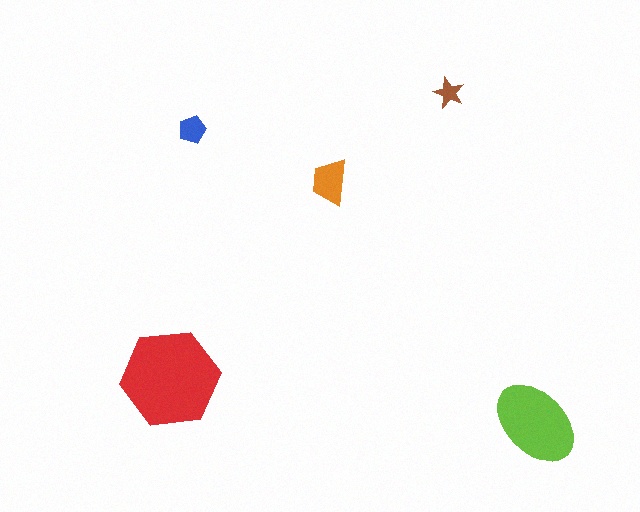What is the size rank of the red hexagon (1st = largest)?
1st.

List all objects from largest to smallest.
The red hexagon, the lime ellipse, the orange trapezoid, the blue pentagon, the brown star.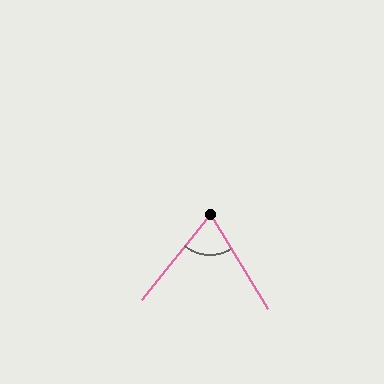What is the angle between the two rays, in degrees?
Approximately 70 degrees.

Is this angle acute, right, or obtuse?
It is acute.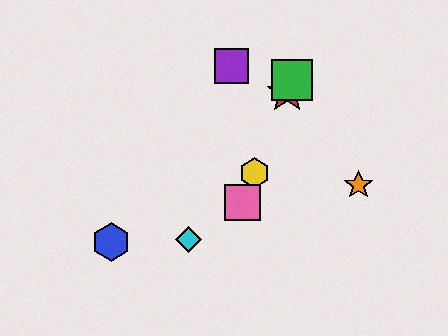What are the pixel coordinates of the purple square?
The purple square is at (231, 66).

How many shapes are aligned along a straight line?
4 shapes (the red star, the green square, the yellow hexagon, the pink square) are aligned along a straight line.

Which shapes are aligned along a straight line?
The red star, the green square, the yellow hexagon, the pink square are aligned along a straight line.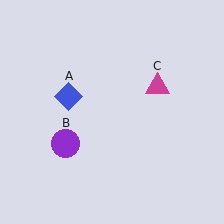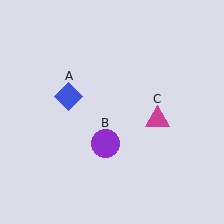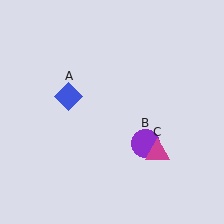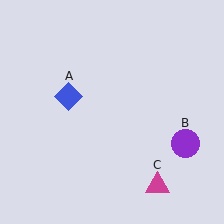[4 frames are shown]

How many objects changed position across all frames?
2 objects changed position: purple circle (object B), magenta triangle (object C).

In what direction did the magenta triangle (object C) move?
The magenta triangle (object C) moved down.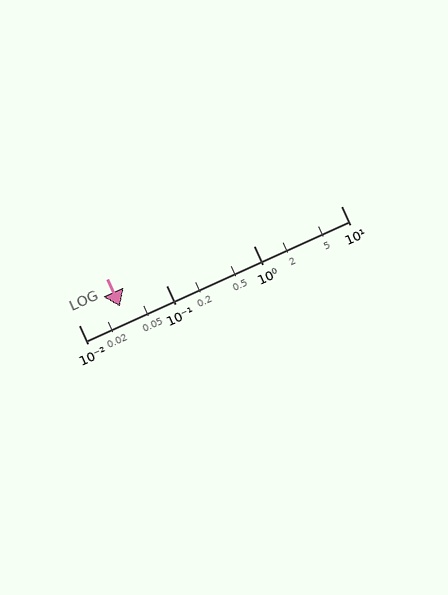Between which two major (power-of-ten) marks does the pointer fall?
The pointer is between 0.01 and 0.1.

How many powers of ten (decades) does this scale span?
The scale spans 3 decades, from 0.01 to 10.